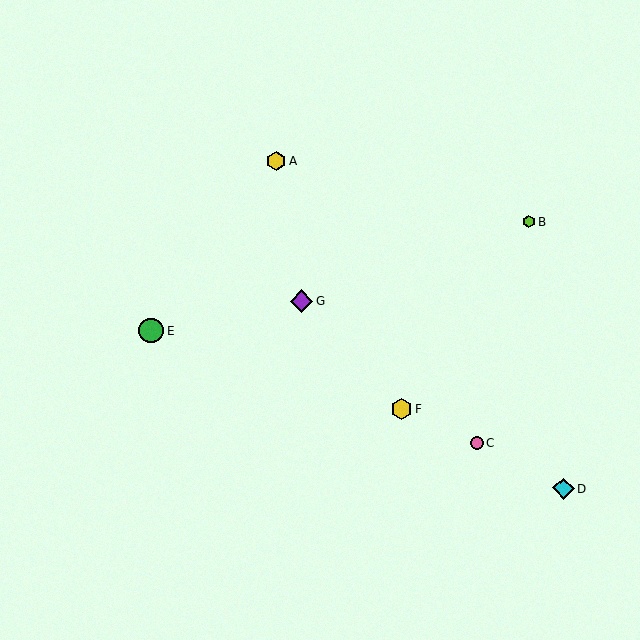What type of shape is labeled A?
Shape A is a yellow hexagon.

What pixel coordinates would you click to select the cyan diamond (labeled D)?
Click at (563, 488) to select the cyan diamond D.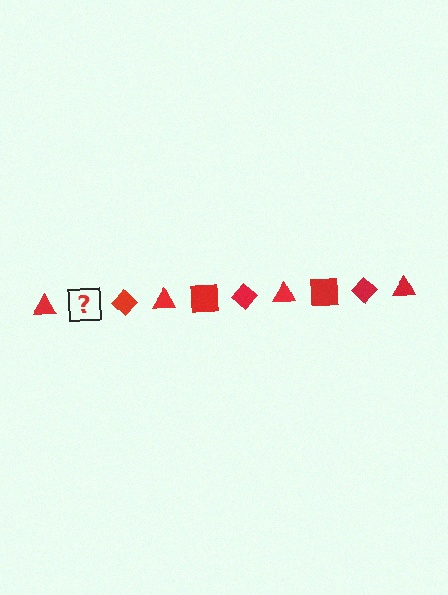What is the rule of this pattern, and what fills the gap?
The rule is that the pattern cycles through triangle, square, diamond shapes in red. The gap should be filled with a red square.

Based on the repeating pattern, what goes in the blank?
The blank should be a red square.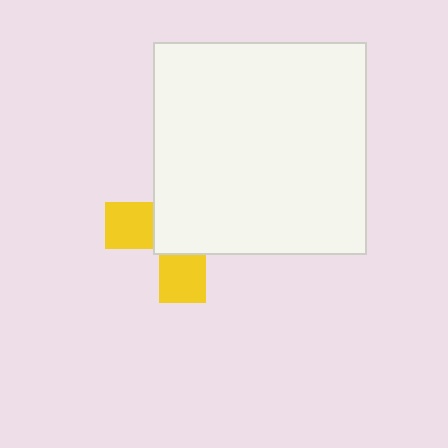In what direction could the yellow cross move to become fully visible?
The yellow cross could move toward the lower-left. That would shift it out from behind the white square entirely.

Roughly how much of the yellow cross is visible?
A small part of it is visible (roughly 37%).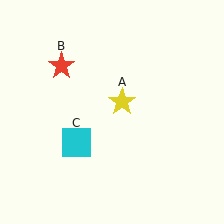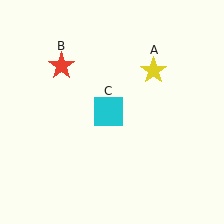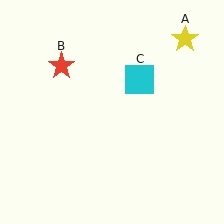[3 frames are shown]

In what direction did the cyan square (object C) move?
The cyan square (object C) moved up and to the right.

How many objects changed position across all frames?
2 objects changed position: yellow star (object A), cyan square (object C).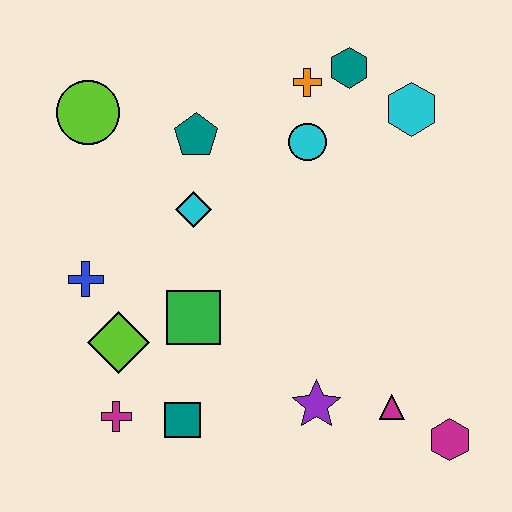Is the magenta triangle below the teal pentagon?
Yes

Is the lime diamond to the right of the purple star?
No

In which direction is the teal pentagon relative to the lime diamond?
The teal pentagon is above the lime diamond.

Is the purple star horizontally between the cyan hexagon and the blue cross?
Yes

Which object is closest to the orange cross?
The teal hexagon is closest to the orange cross.